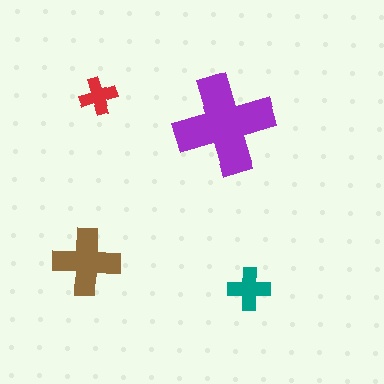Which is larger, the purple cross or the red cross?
The purple one.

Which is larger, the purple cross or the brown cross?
The purple one.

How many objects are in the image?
There are 4 objects in the image.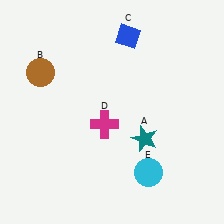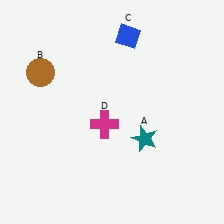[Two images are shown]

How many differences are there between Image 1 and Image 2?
There is 1 difference between the two images.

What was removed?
The cyan circle (E) was removed in Image 2.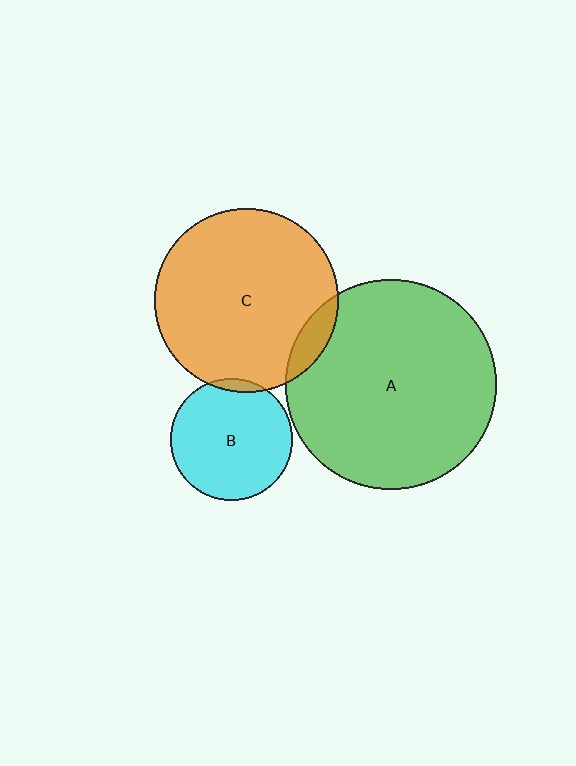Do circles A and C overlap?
Yes.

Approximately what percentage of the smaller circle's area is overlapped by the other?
Approximately 10%.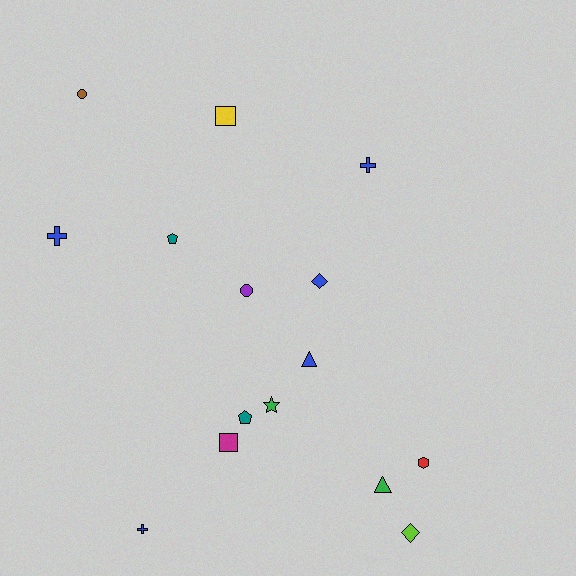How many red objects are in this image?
There is 1 red object.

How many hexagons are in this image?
There is 1 hexagon.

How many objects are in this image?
There are 15 objects.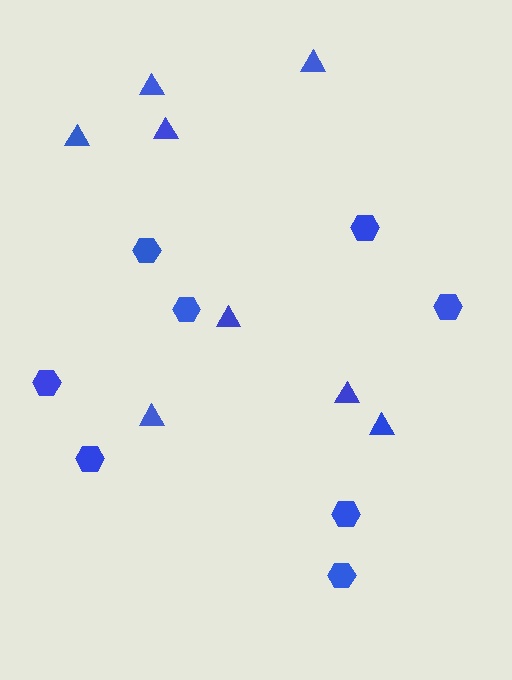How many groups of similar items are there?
There are 2 groups: one group of triangles (8) and one group of hexagons (8).